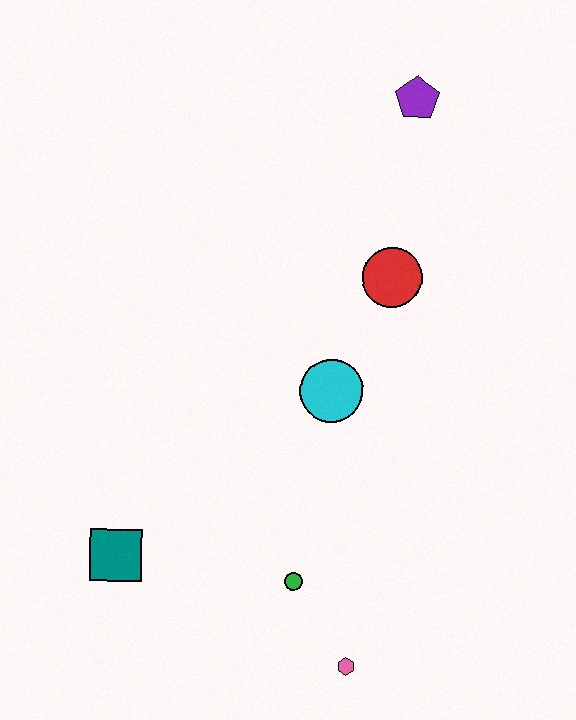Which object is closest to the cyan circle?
The red circle is closest to the cyan circle.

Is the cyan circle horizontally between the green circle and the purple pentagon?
Yes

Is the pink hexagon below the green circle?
Yes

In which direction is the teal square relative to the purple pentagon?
The teal square is below the purple pentagon.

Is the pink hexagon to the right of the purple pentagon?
No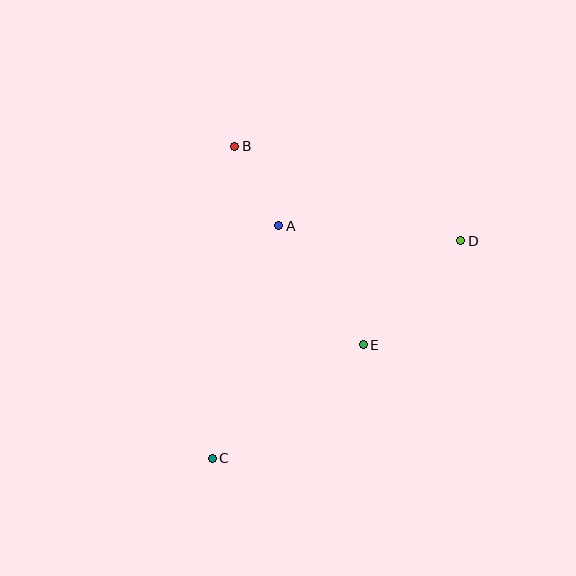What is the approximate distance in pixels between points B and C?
The distance between B and C is approximately 313 pixels.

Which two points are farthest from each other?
Points C and D are farthest from each other.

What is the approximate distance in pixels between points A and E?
The distance between A and E is approximately 146 pixels.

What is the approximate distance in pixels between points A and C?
The distance between A and C is approximately 242 pixels.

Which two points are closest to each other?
Points A and B are closest to each other.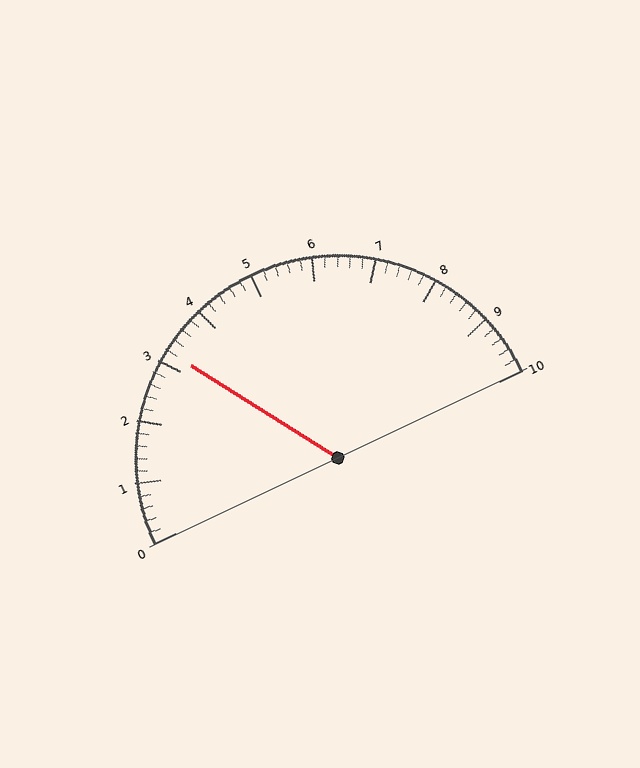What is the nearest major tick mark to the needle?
The nearest major tick mark is 3.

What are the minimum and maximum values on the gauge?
The gauge ranges from 0 to 10.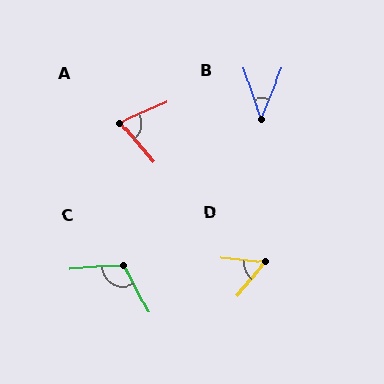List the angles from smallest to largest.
B (40°), D (55°), A (73°), C (115°).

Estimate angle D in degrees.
Approximately 55 degrees.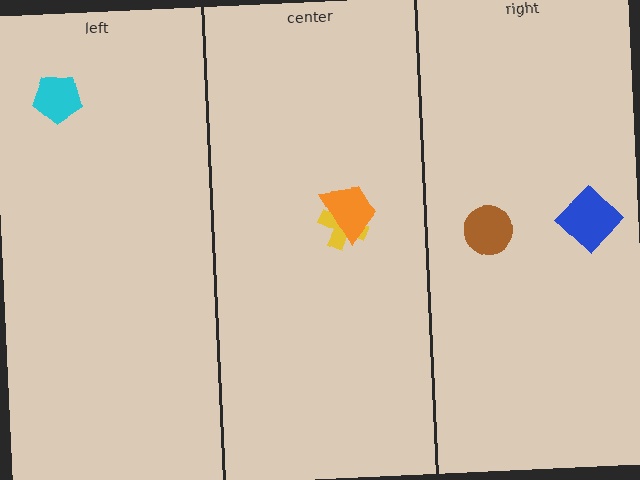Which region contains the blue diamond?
The right region.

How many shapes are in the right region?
2.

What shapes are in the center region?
The yellow cross, the orange trapezoid.